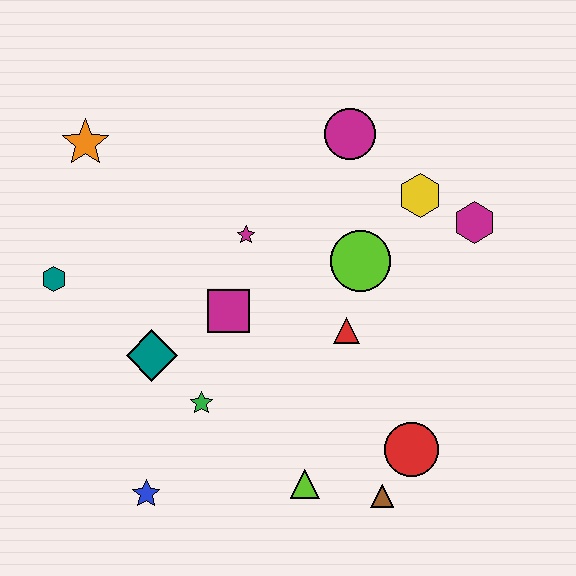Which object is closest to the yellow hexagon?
The magenta hexagon is closest to the yellow hexagon.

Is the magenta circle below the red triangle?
No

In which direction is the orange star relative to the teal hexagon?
The orange star is above the teal hexagon.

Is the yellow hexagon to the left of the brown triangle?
No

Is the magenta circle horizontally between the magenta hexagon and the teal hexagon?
Yes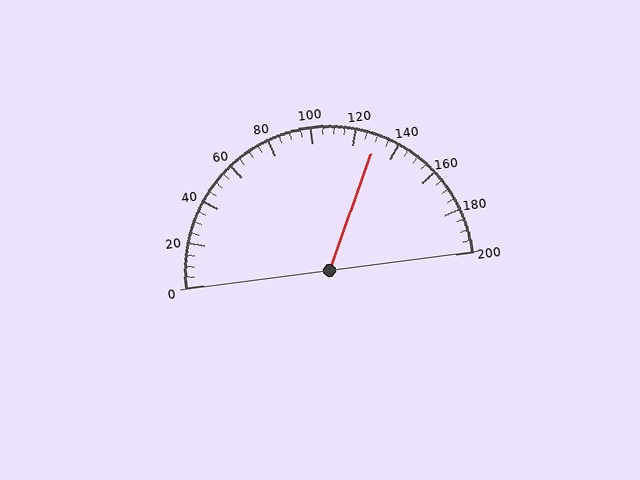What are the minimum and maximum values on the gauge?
The gauge ranges from 0 to 200.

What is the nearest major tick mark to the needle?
The nearest major tick mark is 120.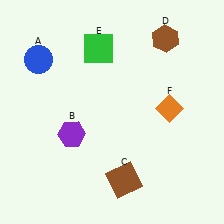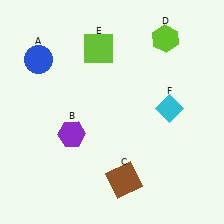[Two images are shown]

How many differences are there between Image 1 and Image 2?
There are 3 differences between the two images.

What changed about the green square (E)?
In Image 1, E is green. In Image 2, it changed to lime.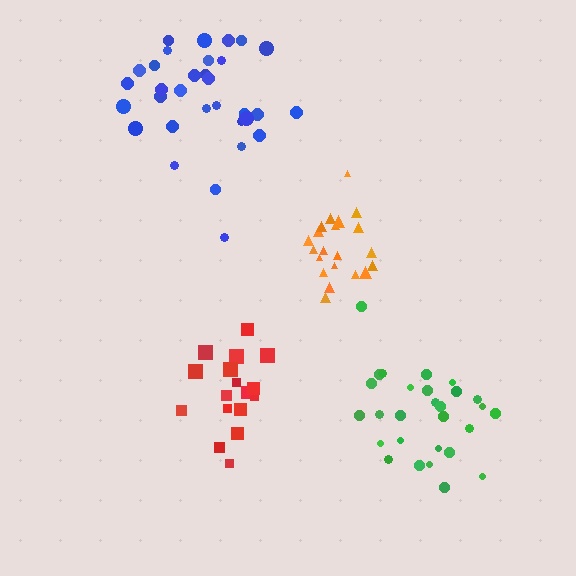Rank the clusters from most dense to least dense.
orange, green, blue, red.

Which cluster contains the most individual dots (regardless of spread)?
Blue (32).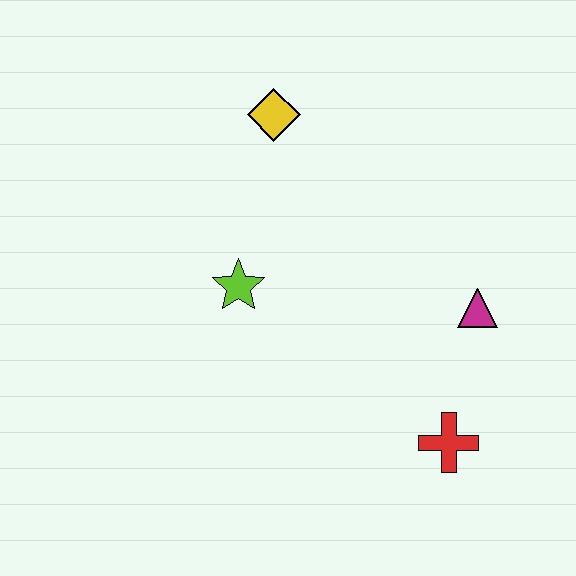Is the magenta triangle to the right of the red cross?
Yes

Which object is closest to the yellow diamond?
The lime star is closest to the yellow diamond.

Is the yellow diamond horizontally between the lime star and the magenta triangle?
Yes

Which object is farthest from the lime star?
The red cross is farthest from the lime star.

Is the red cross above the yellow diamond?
No